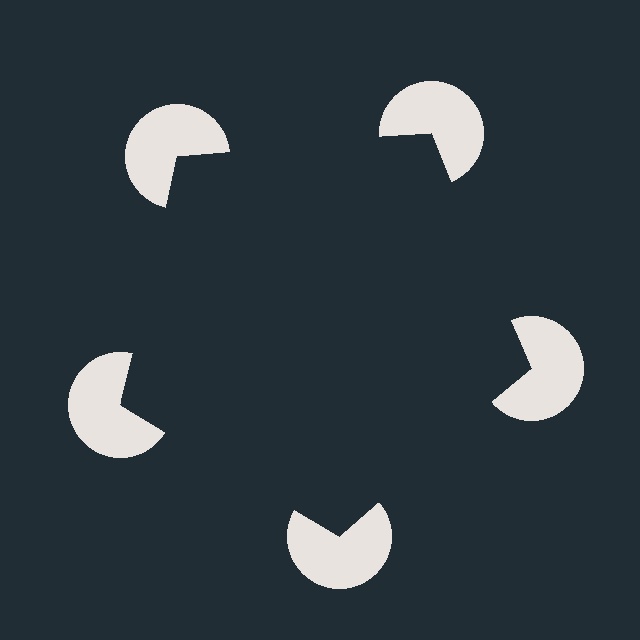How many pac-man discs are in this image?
There are 5 — one at each vertex of the illusory pentagon.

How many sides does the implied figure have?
5 sides.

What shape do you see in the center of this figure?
An illusory pentagon — its edges are inferred from the aligned wedge cuts in the pac-man discs, not physically drawn.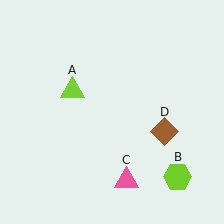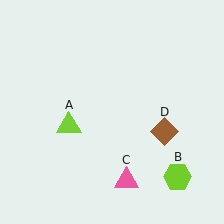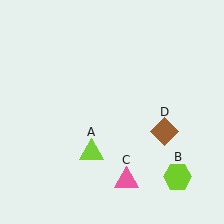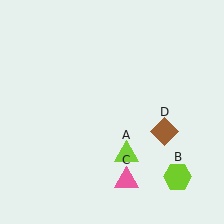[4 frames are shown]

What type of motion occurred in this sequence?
The lime triangle (object A) rotated counterclockwise around the center of the scene.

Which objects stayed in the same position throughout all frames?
Lime hexagon (object B) and pink triangle (object C) and brown diamond (object D) remained stationary.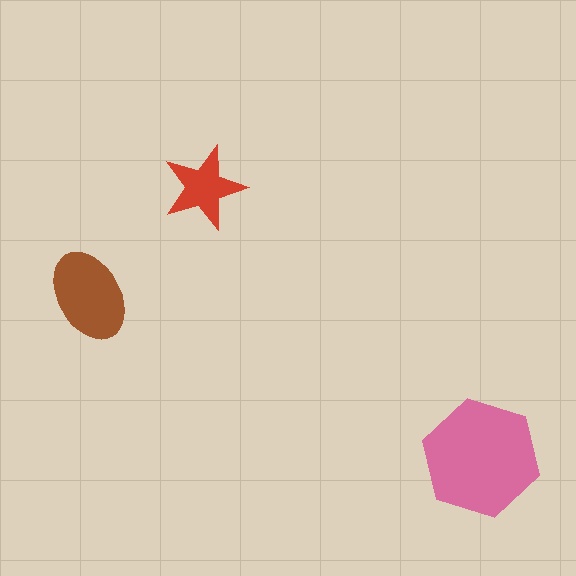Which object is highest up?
The red star is topmost.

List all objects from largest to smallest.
The pink hexagon, the brown ellipse, the red star.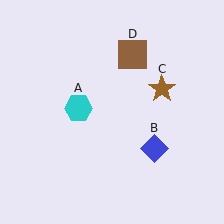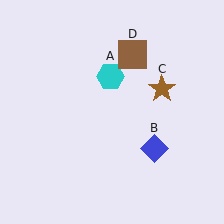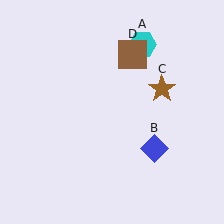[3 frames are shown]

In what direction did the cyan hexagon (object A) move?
The cyan hexagon (object A) moved up and to the right.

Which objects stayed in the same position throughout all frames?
Blue diamond (object B) and brown star (object C) and brown square (object D) remained stationary.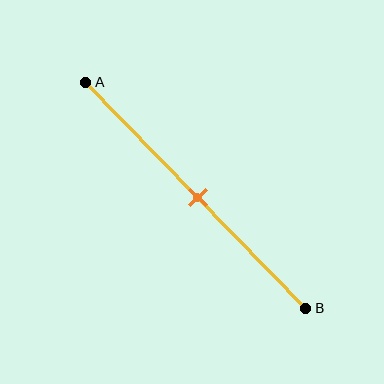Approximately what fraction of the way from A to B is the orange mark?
The orange mark is approximately 50% of the way from A to B.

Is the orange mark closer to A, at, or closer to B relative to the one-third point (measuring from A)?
The orange mark is closer to point B than the one-third point of segment AB.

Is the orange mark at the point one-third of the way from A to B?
No, the mark is at about 50% from A, not at the 33% one-third point.